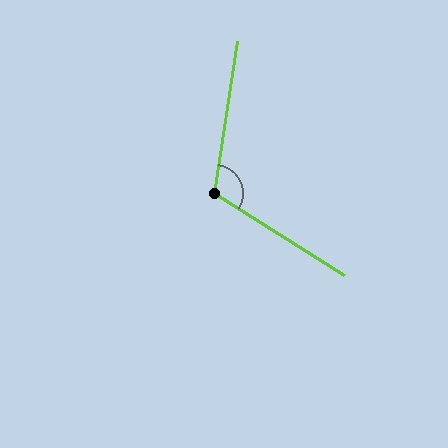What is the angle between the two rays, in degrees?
Approximately 113 degrees.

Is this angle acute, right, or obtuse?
It is obtuse.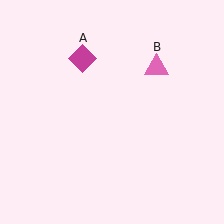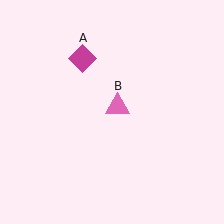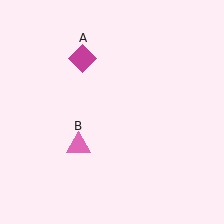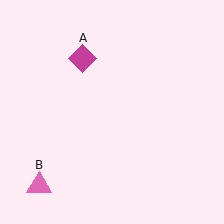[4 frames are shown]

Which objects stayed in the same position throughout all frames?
Magenta diamond (object A) remained stationary.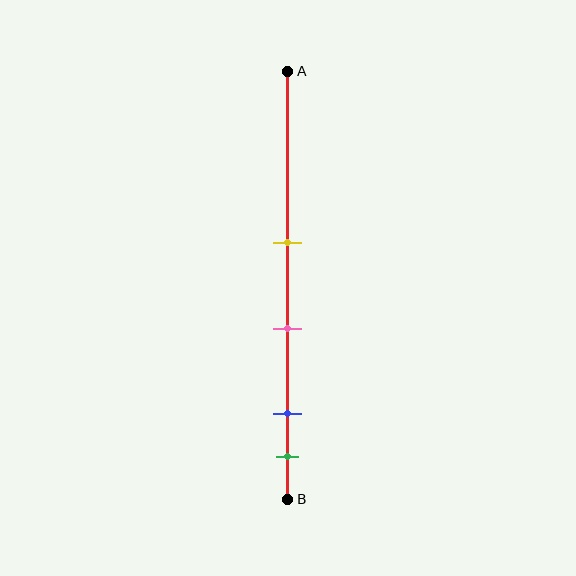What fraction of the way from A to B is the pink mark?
The pink mark is approximately 60% (0.6) of the way from A to B.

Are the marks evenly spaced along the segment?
No, the marks are not evenly spaced.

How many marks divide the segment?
There are 4 marks dividing the segment.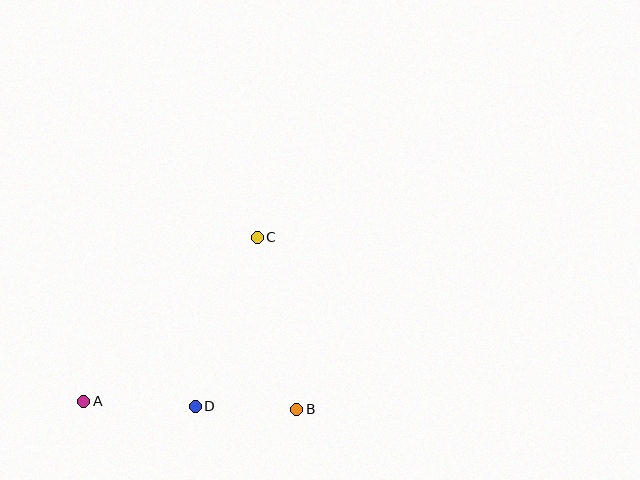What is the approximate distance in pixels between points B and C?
The distance between B and C is approximately 177 pixels.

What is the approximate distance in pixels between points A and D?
The distance between A and D is approximately 112 pixels.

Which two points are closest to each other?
Points B and D are closest to each other.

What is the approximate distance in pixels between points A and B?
The distance between A and B is approximately 213 pixels.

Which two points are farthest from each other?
Points A and C are farthest from each other.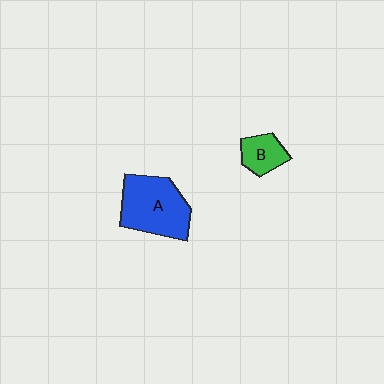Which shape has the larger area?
Shape A (blue).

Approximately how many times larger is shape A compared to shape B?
Approximately 2.4 times.